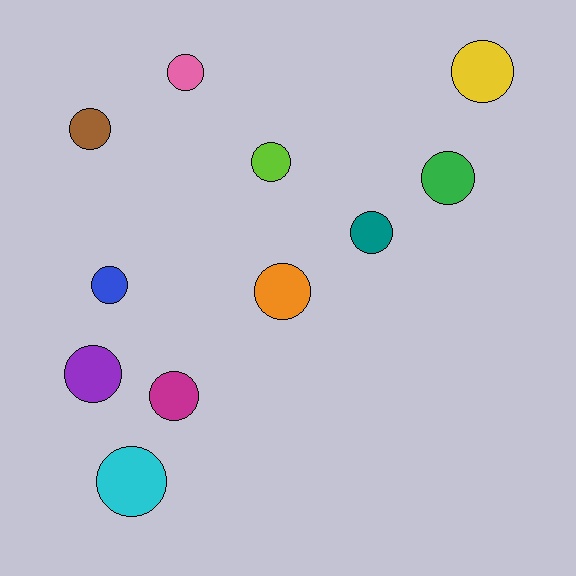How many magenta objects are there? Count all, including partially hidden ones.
There is 1 magenta object.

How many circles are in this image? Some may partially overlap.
There are 11 circles.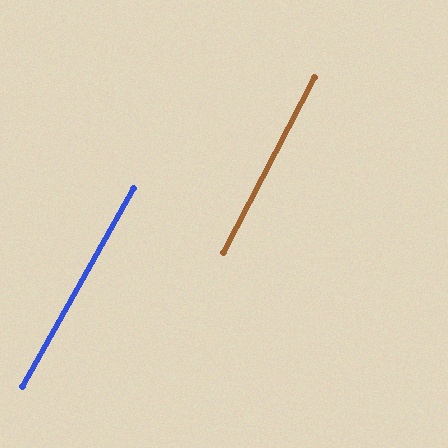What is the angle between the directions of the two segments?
Approximately 2 degrees.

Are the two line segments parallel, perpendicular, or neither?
Parallel — their directions differ by only 1.6°.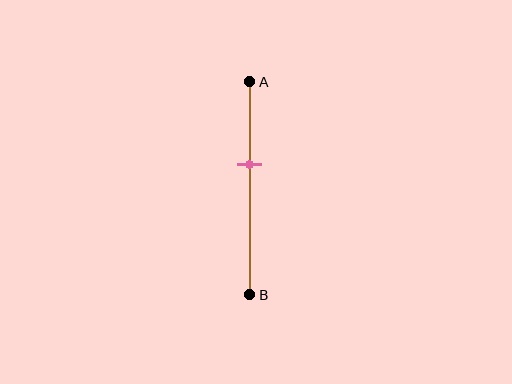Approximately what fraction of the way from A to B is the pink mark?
The pink mark is approximately 40% of the way from A to B.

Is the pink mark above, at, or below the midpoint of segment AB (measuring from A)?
The pink mark is above the midpoint of segment AB.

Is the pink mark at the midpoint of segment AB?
No, the mark is at about 40% from A, not at the 50% midpoint.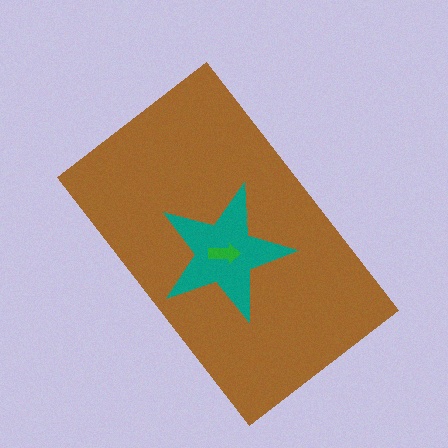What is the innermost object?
The green arrow.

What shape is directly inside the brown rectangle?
The teal star.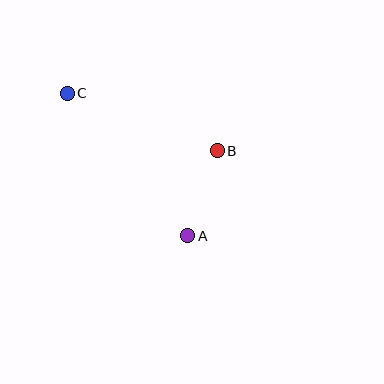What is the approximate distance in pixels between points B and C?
The distance between B and C is approximately 161 pixels.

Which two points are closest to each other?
Points A and B are closest to each other.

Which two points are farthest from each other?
Points A and C are farthest from each other.